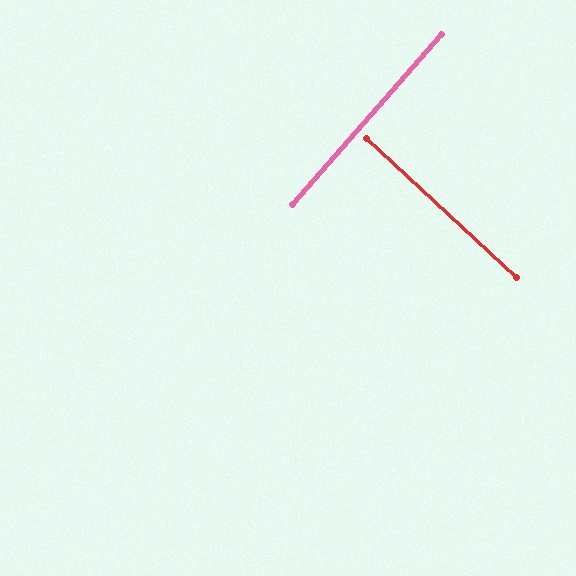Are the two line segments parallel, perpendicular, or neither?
Perpendicular — they meet at approximately 88°.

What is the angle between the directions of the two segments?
Approximately 88 degrees.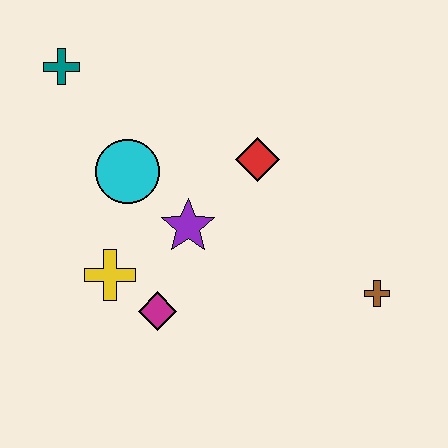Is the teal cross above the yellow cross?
Yes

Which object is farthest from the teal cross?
The brown cross is farthest from the teal cross.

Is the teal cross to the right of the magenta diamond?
No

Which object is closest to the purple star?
The cyan circle is closest to the purple star.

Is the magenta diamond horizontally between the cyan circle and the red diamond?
Yes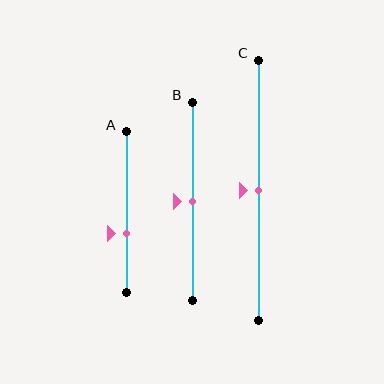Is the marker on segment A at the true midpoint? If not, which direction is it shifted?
No, the marker on segment A is shifted downward by about 13% of the segment length.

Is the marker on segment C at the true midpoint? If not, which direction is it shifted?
Yes, the marker on segment C is at the true midpoint.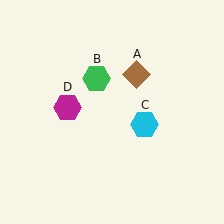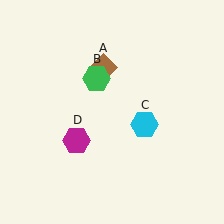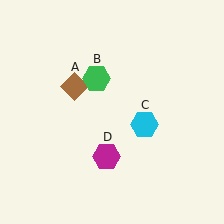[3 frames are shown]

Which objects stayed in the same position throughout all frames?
Green hexagon (object B) and cyan hexagon (object C) remained stationary.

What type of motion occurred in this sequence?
The brown diamond (object A), magenta hexagon (object D) rotated counterclockwise around the center of the scene.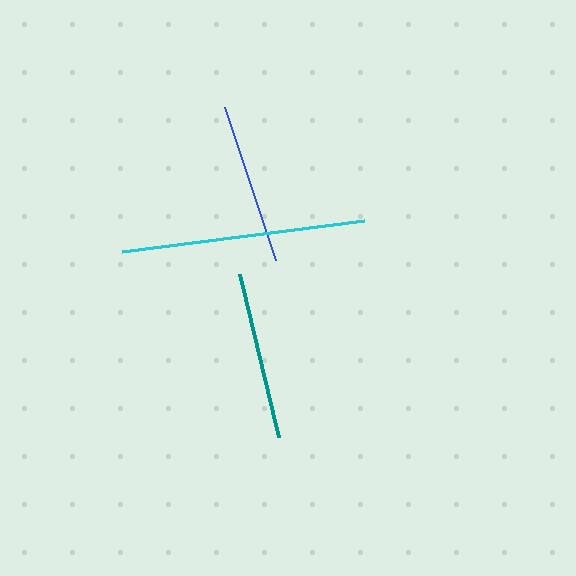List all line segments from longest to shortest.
From longest to shortest: cyan, teal, blue.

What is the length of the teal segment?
The teal segment is approximately 168 pixels long.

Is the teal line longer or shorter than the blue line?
The teal line is longer than the blue line.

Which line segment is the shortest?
The blue line is the shortest at approximately 161 pixels.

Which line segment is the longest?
The cyan line is the longest at approximately 244 pixels.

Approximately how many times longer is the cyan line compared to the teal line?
The cyan line is approximately 1.5 times the length of the teal line.